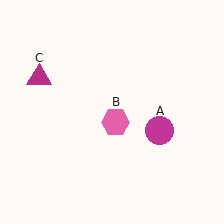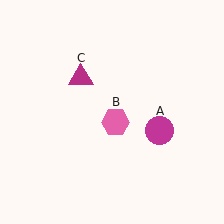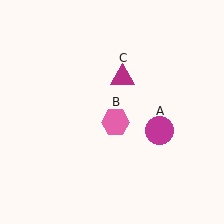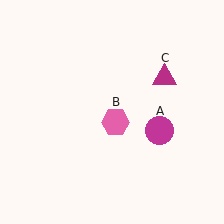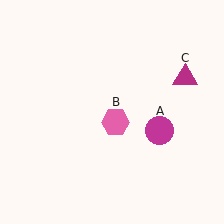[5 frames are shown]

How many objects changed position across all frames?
1 object changed position: magenta triangle (object C).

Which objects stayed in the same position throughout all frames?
Magenta circle (object A) and pink hexagon (object B) remained stationary.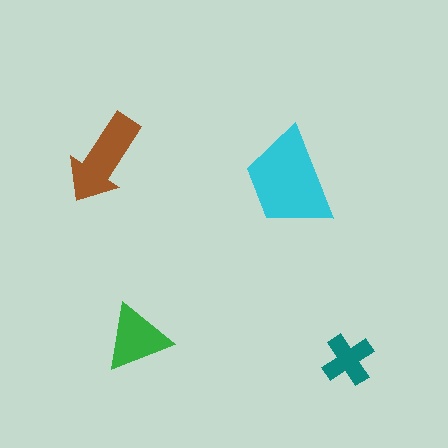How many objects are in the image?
There are 4 objects in the image.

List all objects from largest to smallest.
The cyan trapezoid, the brown arrow, the green triangle, the teal cross.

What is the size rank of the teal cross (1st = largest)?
4th.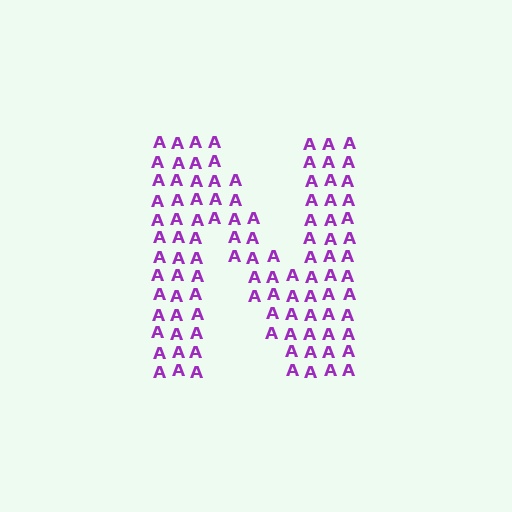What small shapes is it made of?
It is made of small letter A's.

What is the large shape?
The large shape is the letter N.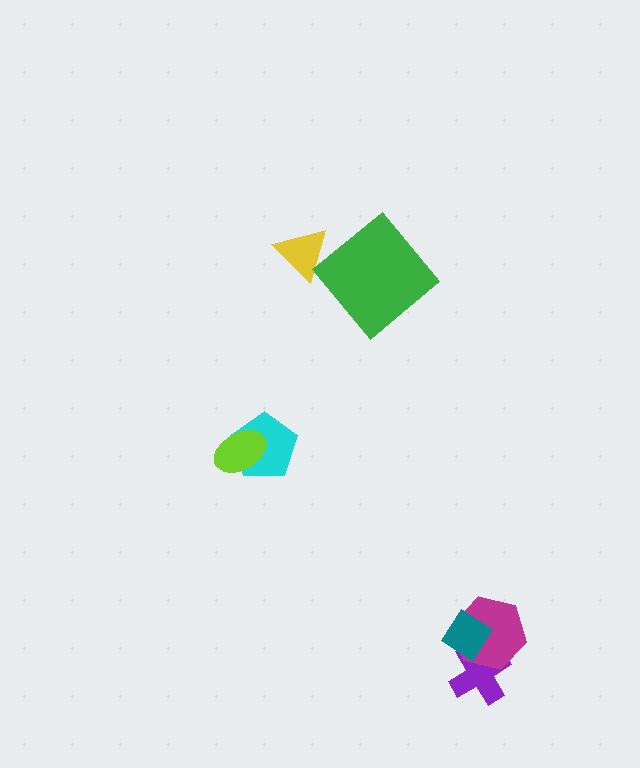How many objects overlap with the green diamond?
0 objects overlap with the green diamond.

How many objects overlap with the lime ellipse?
1 object overlaps with the lime ellipse.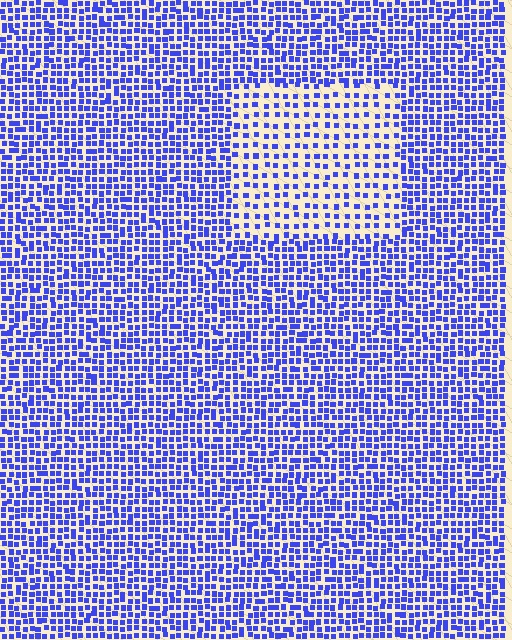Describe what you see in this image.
The image contains small blue elements arranged at two different densities. A rectangle-shaped region is visible where the elements are less densely packed than the surrounding area.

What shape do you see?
I see a rectangle.